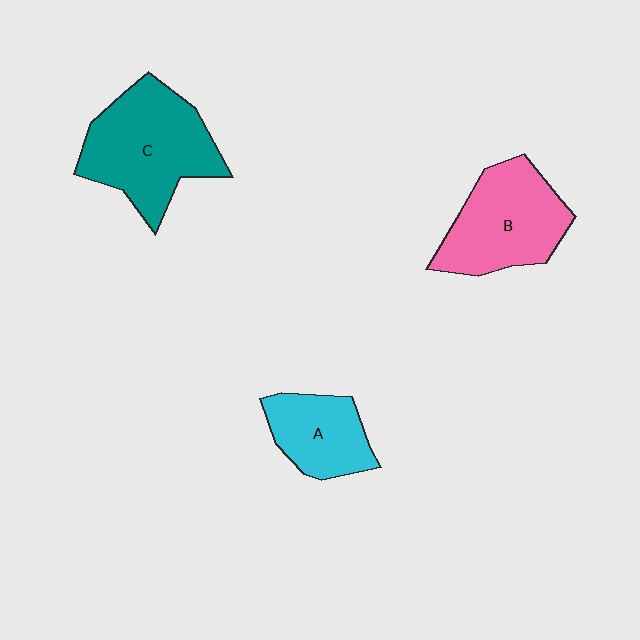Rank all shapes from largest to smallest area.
From largest to smallest: C (teal), B (pink), A (cyan).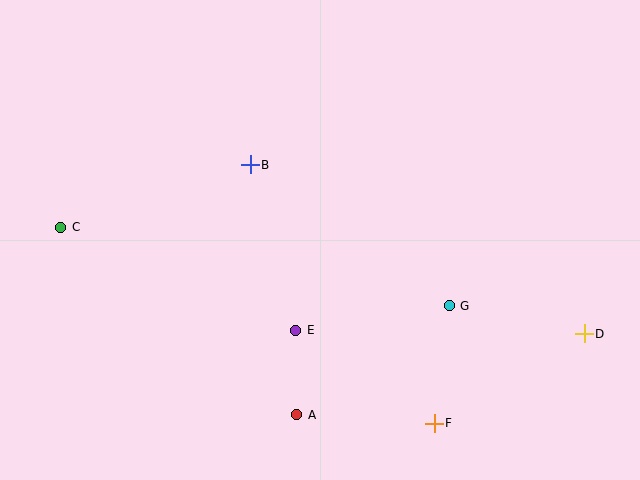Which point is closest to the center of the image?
Point E at (296, 330) is closest to the center.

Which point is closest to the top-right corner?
Point D is closest to the top-right corner.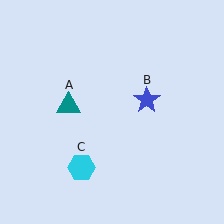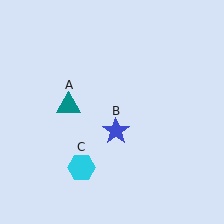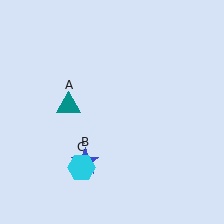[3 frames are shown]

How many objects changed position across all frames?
1 object changed position: blue star (object B).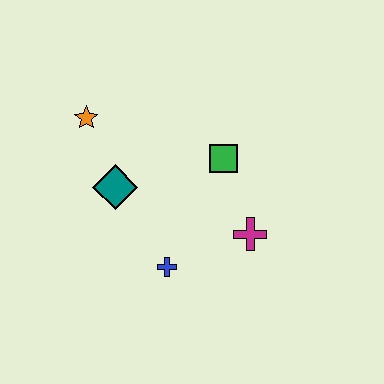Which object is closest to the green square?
The magenta cross is closest to the green square.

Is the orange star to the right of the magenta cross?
No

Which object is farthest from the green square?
The orange star is farthest from the green square.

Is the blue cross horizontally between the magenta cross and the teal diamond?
Yes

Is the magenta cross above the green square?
No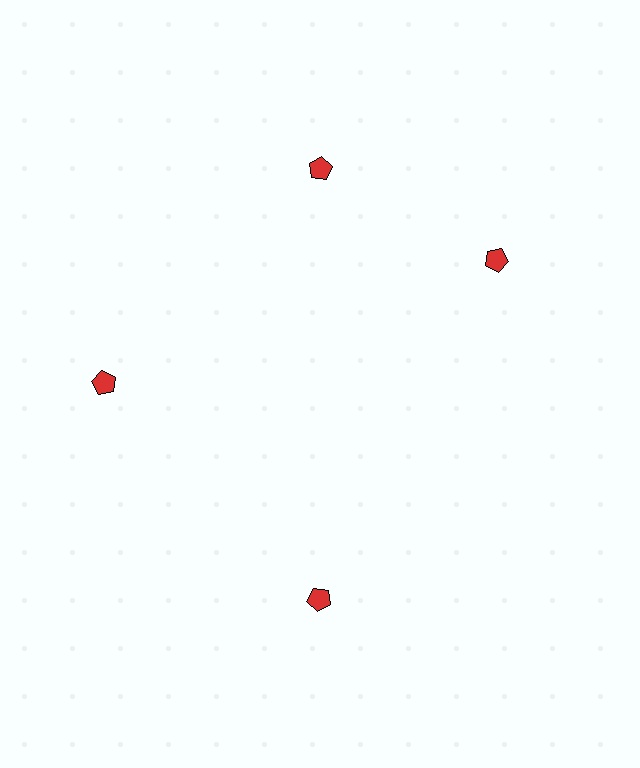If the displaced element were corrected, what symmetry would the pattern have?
It would have 4-fold rotational symmetry — the pattern would map onto itself every 90 degrees.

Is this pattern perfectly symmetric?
No. The 4 red pentagons are arranged in a ring, but one element near the 3 o'clock position is rotated out of alignment along the ring, breaking the 4-fold rotational symmetry.